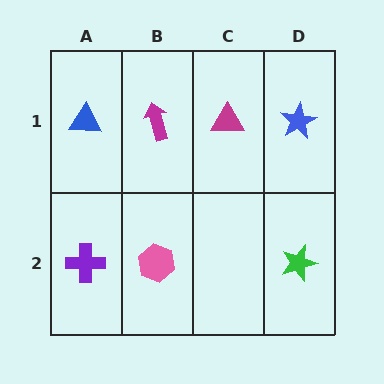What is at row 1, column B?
A magenta arrow.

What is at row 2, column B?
A pink hexagon.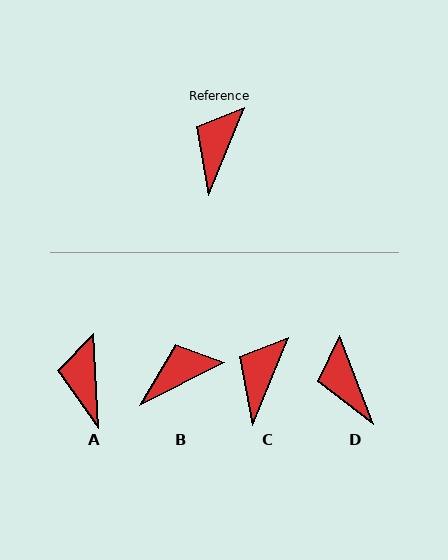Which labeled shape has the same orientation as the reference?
C.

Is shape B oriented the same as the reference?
No, it is off by about 41 degrees.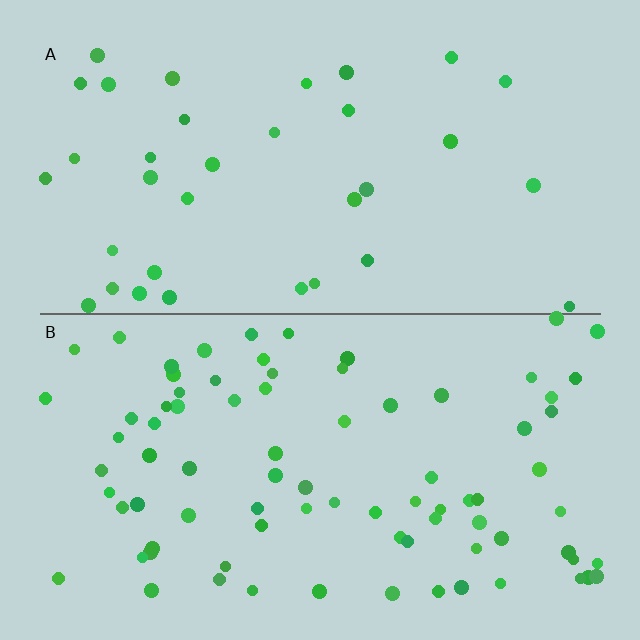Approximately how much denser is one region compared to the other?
Approximately 2.4× — region B over region A.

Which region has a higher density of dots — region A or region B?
B (the bottom).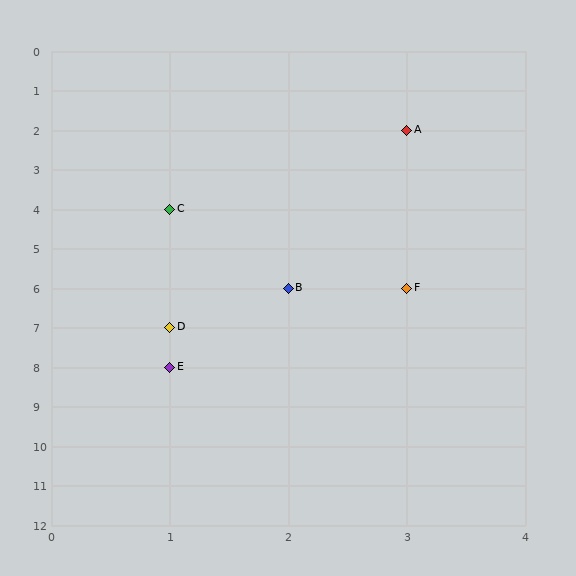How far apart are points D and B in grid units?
Points D and B are 1 column and 1 row apart (about 1.4 grid units diagonally).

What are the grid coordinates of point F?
Point F is at grid coordinates (3, 6).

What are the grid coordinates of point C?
Point C is at grid coordinates (1, 4).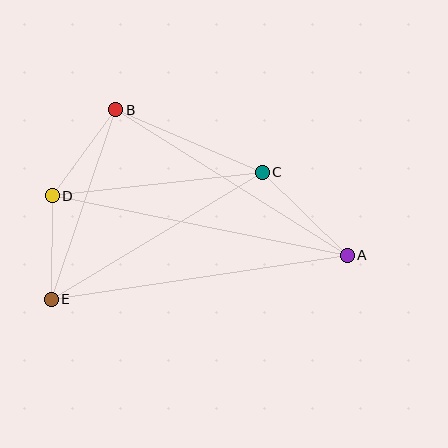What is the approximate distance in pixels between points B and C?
The distance between B and C is approximately 159 pixels.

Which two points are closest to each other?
Points D and E are closest to each other.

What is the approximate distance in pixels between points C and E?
The distance between C and E is approximately 246 pixels.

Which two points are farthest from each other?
Points A and D are farthest from each other.